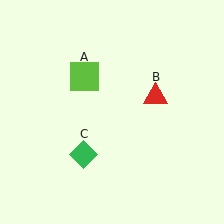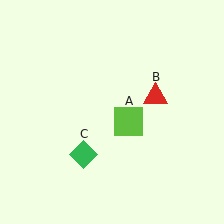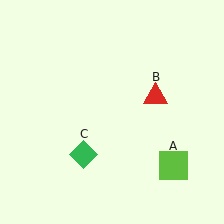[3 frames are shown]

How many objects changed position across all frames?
1 object changed position: lime square (object A).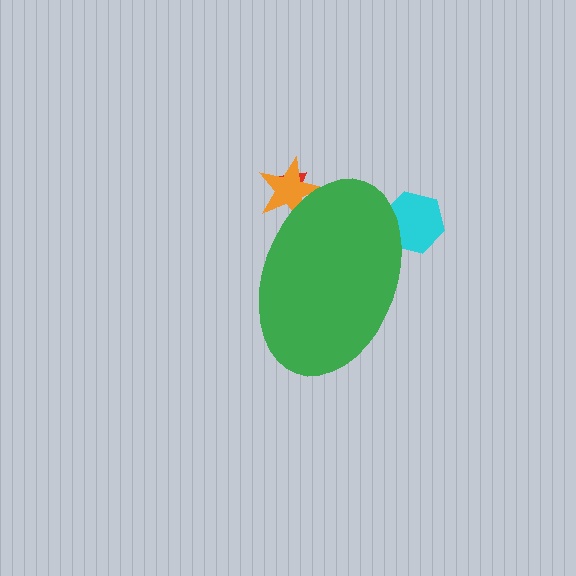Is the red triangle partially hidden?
Yes, the red triangle is partially hidden behind the green ellipse.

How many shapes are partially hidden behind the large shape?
3 shapes are partially hidden.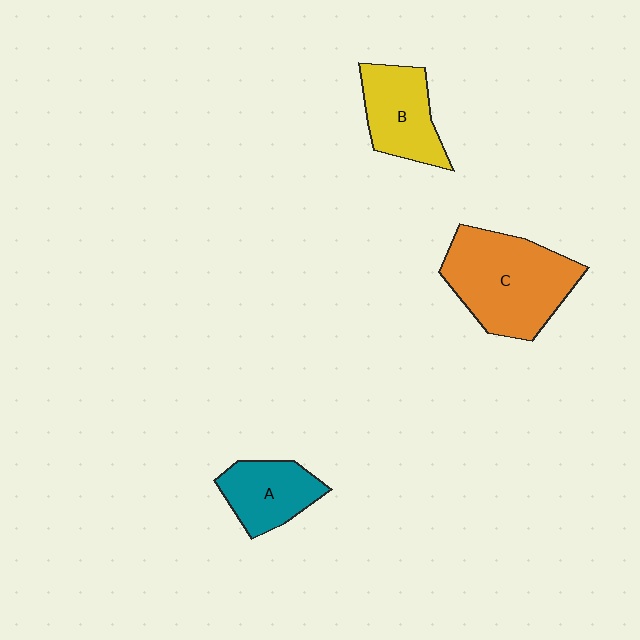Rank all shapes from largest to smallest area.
From largest to smallest: C (orange), B (yellow), A (teal).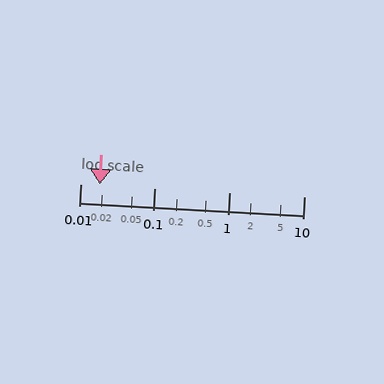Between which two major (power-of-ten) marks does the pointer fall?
The pointer is between 0.01 and 0.1.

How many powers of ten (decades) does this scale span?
The scale spans 3 decades, from 0.01 to 10.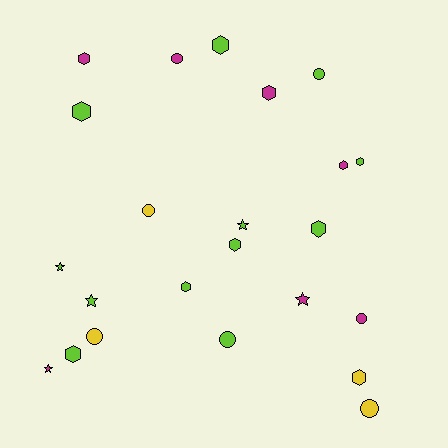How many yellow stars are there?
There are no yellow stars.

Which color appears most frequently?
Lime, with 12 objects.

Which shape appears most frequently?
Hexagon, with 11 objects.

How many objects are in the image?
There are 23 objects.